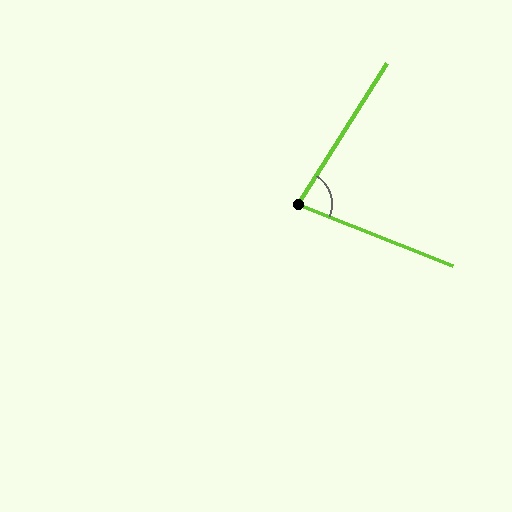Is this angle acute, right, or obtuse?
It is acute.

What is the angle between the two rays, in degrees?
Approximately 80 degrees.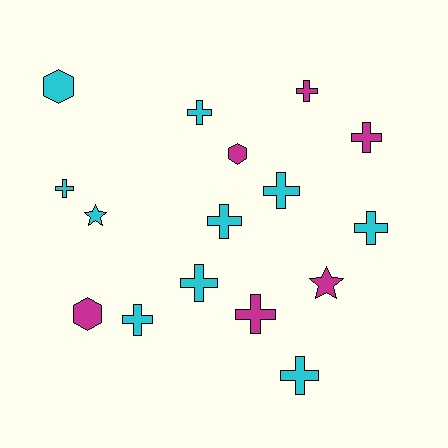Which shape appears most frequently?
Cross, with 11 objects.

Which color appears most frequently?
Cyan, with 10 objects.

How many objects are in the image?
There are 16 objects.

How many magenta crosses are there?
There are 3 magenta crosses.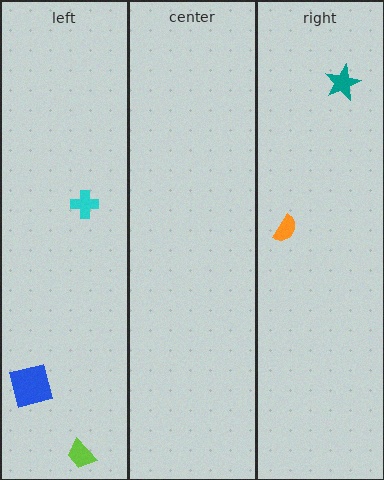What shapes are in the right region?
The teal star, the orange semicircle.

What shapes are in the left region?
The blue square, the cyan cross, the lime trapezoid.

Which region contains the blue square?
The left region.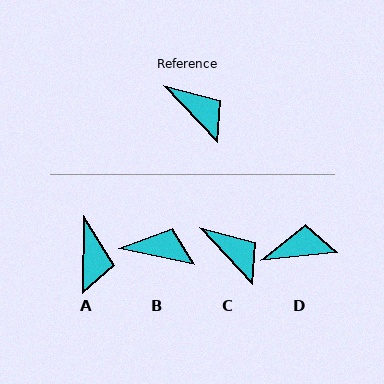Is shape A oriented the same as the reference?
No, it is off by about 44 degrees.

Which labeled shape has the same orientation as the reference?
C.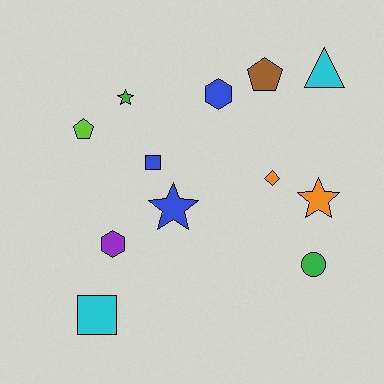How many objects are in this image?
There are 12 objects.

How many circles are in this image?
There is 1 circle.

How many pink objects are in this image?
There are no pink objects.